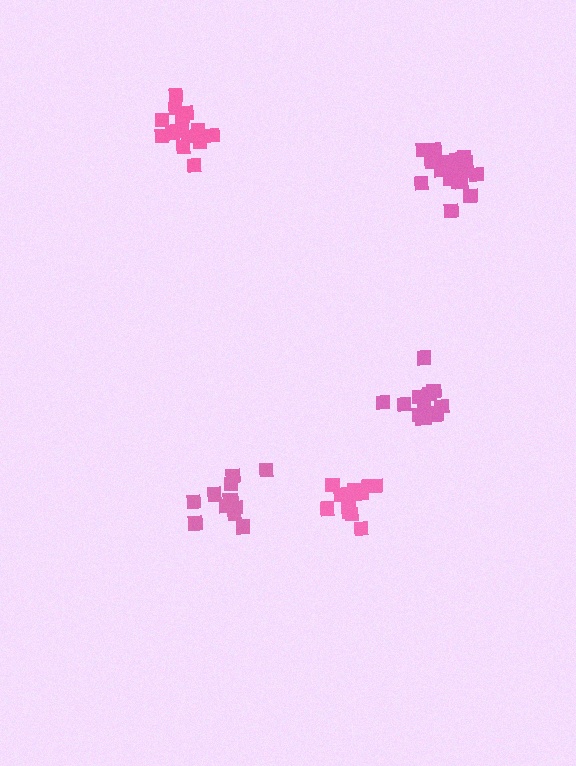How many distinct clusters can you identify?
There are 5 distinct clusters.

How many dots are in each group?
Group 1: 18 dots, Group 2: 12 dots, Group 3: 13 dots, Group 4: 15 dots, Group 5: 12 dots (70 total).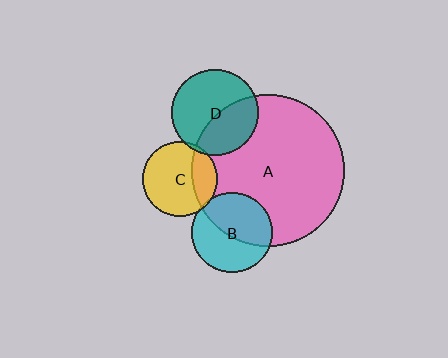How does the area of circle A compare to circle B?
Approximately 3.6 times.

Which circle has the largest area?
Circle A (pink).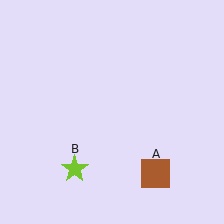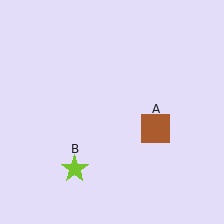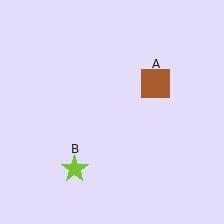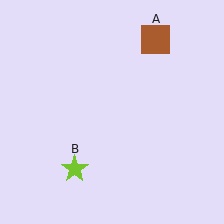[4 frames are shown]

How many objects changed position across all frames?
1 object changed position: brown square (object A).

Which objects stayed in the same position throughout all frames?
Lime star (object B) remained stationary.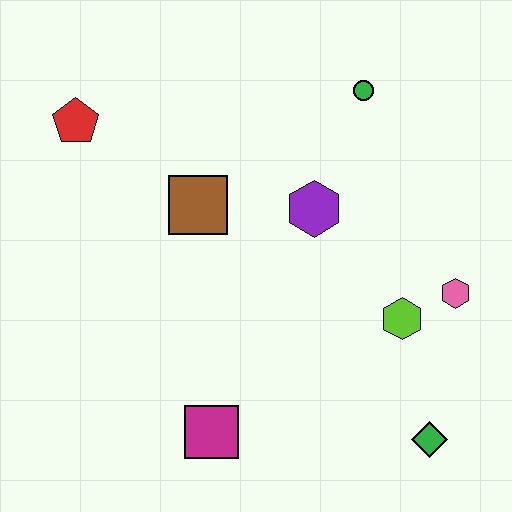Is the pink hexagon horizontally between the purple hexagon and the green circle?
No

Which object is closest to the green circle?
The purple hexagon is closest to the green circle.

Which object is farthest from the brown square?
The green diamond is farthest from the brown square.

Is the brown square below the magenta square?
No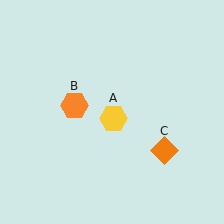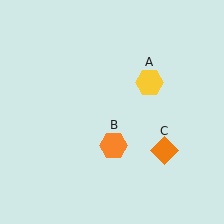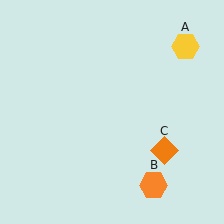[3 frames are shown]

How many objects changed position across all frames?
2 objects changed position: yellow hexagon (object A), orange hexagon (object B).